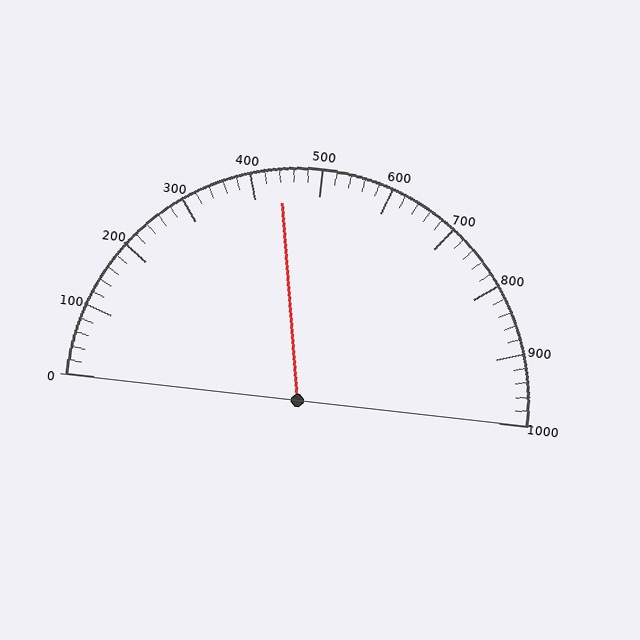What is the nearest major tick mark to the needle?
The nearest major tick mark is 400.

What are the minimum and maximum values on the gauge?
The gauge ranges from 0 to 1000.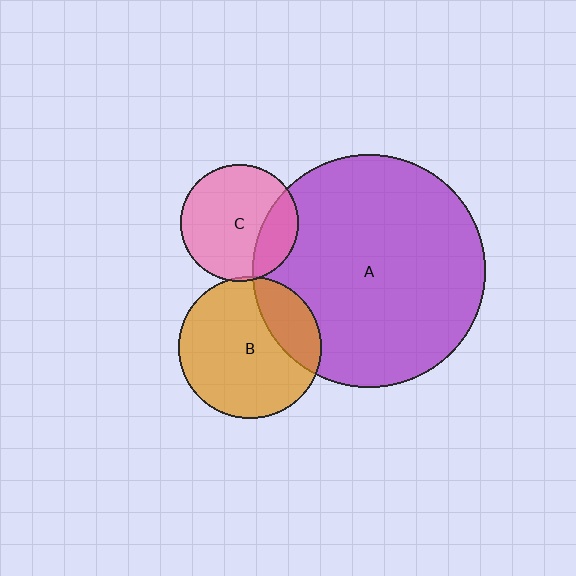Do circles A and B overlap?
Yes.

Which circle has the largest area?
Circle A (purple).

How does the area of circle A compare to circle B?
Approximately 2.7 times.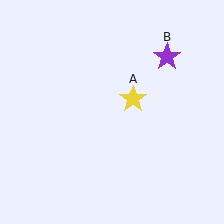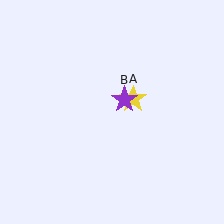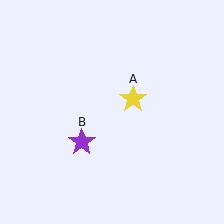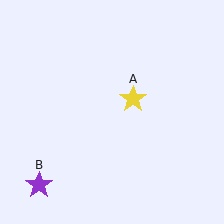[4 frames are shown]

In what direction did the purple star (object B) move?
The purple star (object B) moved down and to the left.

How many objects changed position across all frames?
1 object changed position: purple star (object B).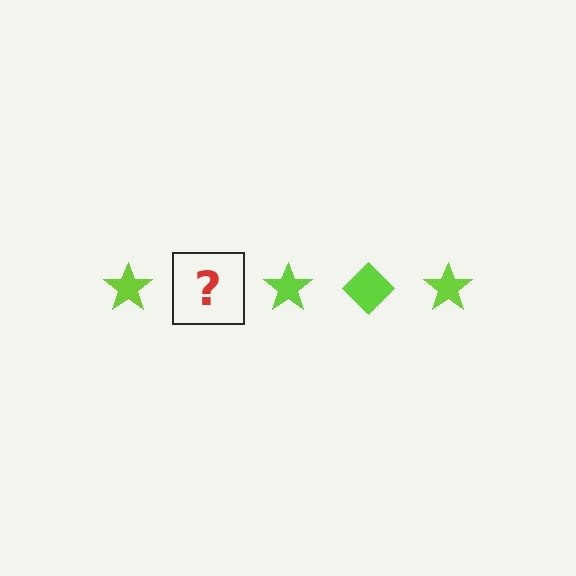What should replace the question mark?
The question mark should be replaced with a lime diamond.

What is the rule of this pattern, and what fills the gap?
The rule is that the pattern cycles through star, diamond shapes in lime. The gap should be filled with a lime diamond.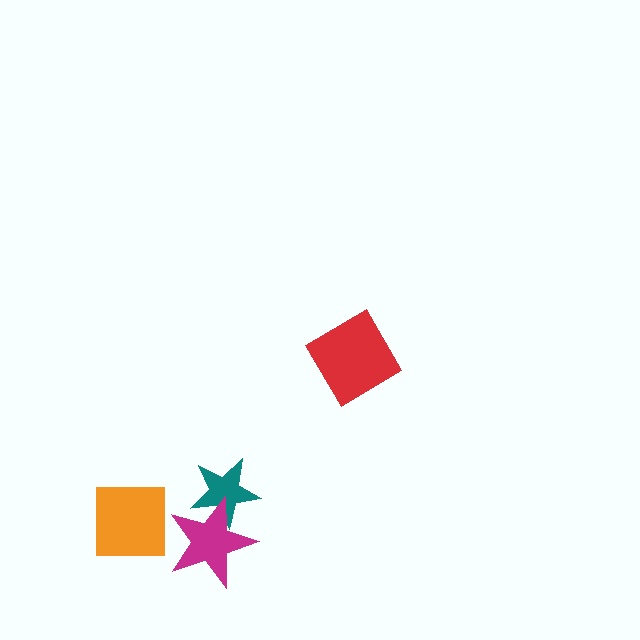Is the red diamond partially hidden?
No, no other shape covers it.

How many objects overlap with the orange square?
0 objects overlap with the orange square.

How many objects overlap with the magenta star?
1 object overlaps with the magenta star.